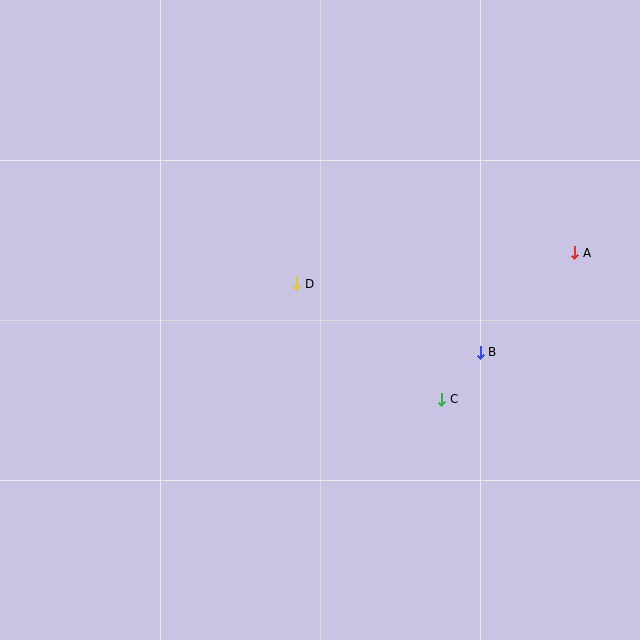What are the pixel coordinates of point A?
Point A is at (575, 253).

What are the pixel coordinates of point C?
Point C is at (442, 399).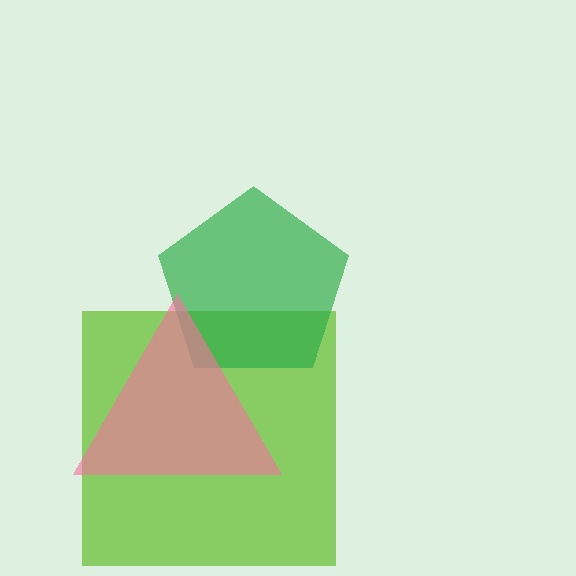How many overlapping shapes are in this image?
There are 3 overlapping shapes in the image.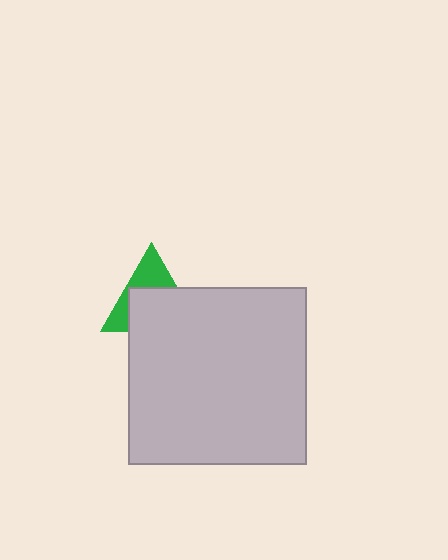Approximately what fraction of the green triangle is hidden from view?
Roughly 60% of the green triangle is hidden behind the light gray square.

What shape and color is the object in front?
The object in front is a light gray square.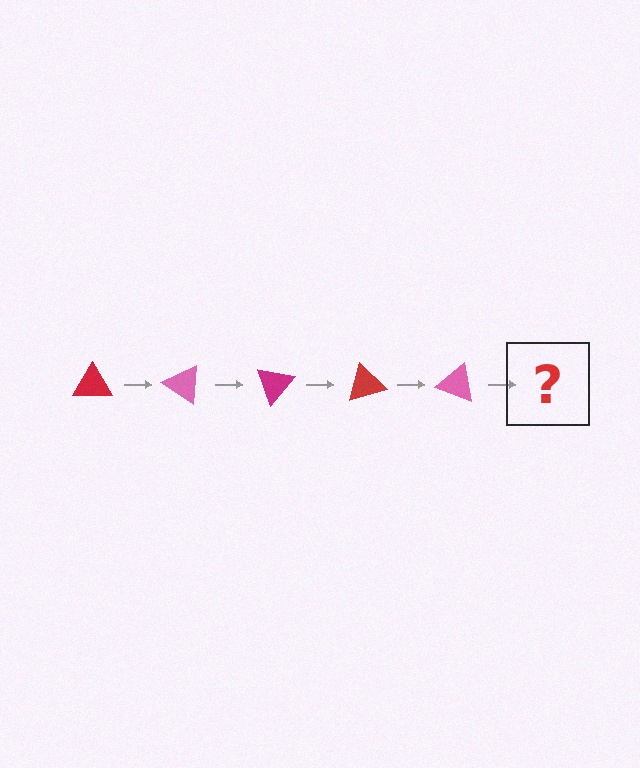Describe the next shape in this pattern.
It should be a magenta triangle, rotated 175 degrees from the start.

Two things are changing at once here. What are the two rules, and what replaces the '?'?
The two rules are that it rotates 35 degrees each step and the color cycles through red, pink, and magenta. The '?' should be a magenta triangle, rotated 175 degrees from the start.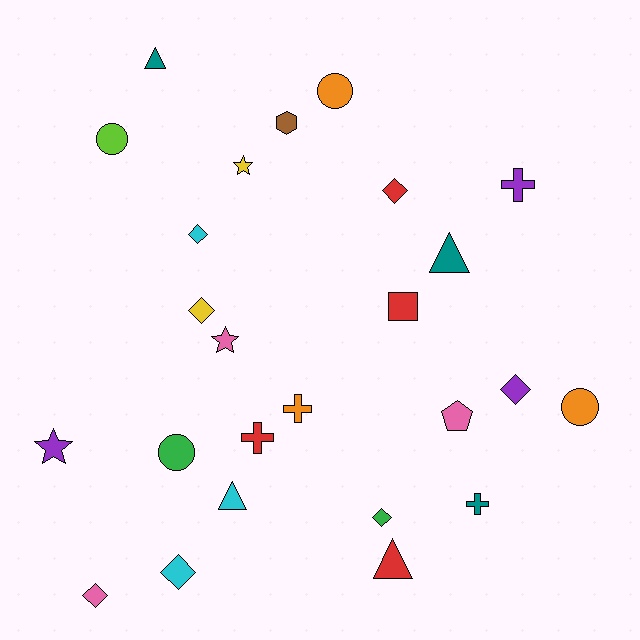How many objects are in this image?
There are 25 objects.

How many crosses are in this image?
There are 4 crosses.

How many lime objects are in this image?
There is 1 lime object.